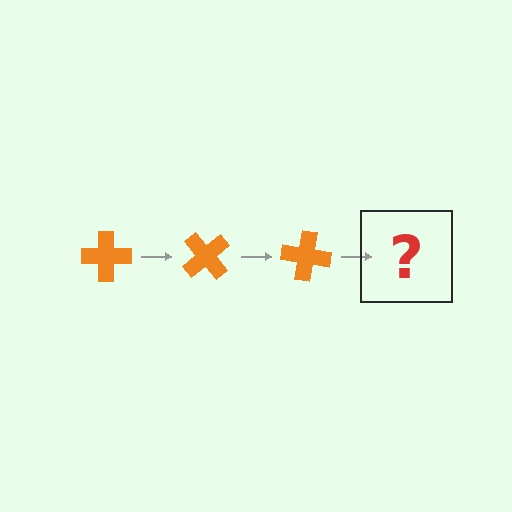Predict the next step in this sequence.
The next step is an orange cross rotated 150 degrees.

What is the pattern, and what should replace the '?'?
The pattern is that the cross rotates 50 degrees each step. The '?' should be an orange cross rotated 150 degrees.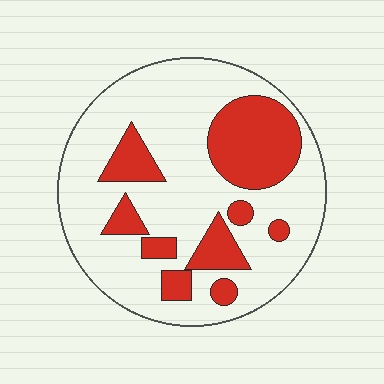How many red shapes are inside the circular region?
9.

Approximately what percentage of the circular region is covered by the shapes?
Approximately 25%.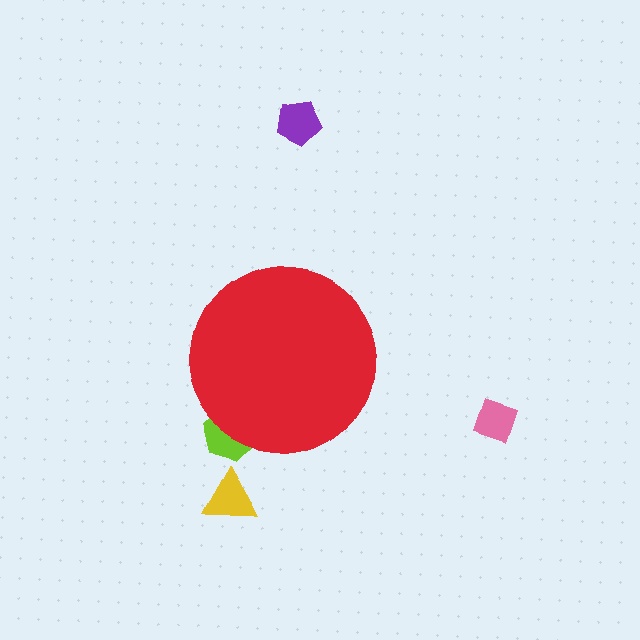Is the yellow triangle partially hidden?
No, the yellow triangle is fully visible.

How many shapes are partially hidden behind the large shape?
1 shape is partially hidden.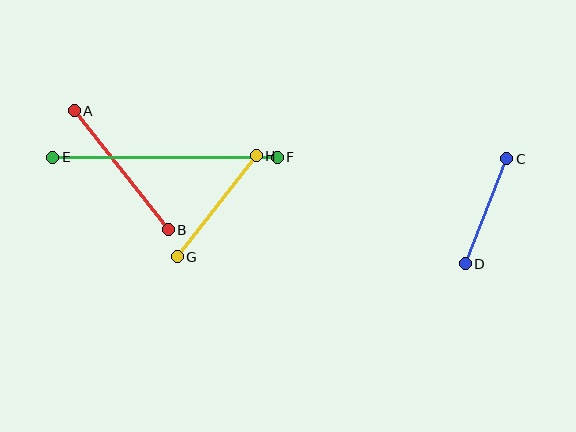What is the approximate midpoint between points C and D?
The midpoint is at approximately (486, 211) pixels.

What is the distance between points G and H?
The distance is approximately 129 pixels.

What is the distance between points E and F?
The distance is approximately 224 pixels.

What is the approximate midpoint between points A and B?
The midpoint is at approximately (121, 170) pixels.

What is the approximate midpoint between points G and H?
The midpoint is at approximately (217, 206) pixels.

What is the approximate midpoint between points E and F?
The midpoint is at approximately (165, 157) pixels.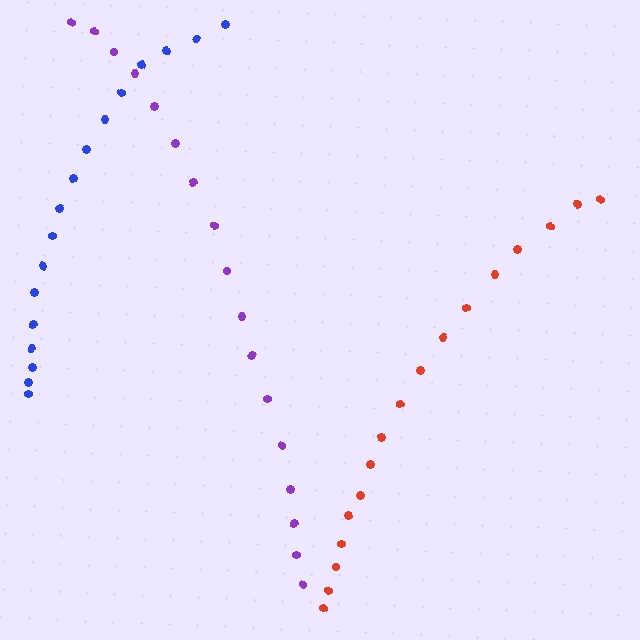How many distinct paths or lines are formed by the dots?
There are 3 distinct paths.